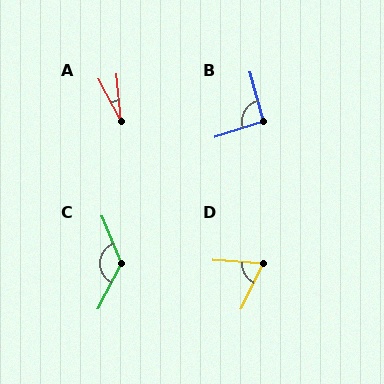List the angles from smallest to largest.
A (23°), D (68°), B (93°), C (131°).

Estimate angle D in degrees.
Approximately 68 degrees.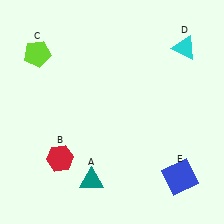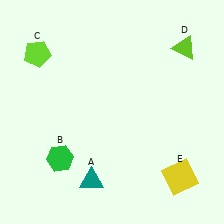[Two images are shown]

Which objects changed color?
B changed from red to green. D changed from cyan to lime. E changed from blue to yellow.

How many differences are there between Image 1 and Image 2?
There are 3 differences between the two images.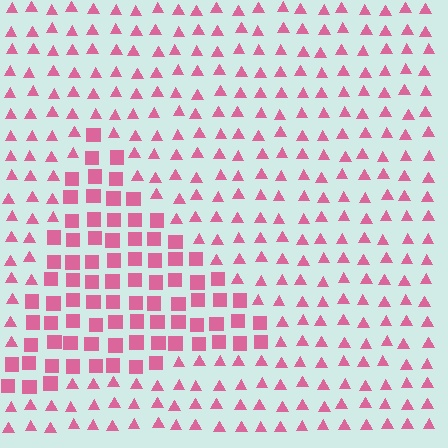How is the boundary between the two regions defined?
The boundary is defined by a change in element shape: squares inside vs. triangles outside. All elements share the same color and spacing.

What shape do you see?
I see a triangle.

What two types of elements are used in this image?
The image uses squares inside the triangle region and triangles outside it.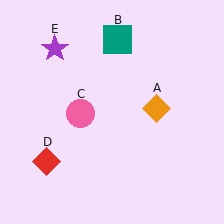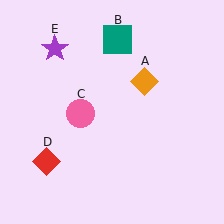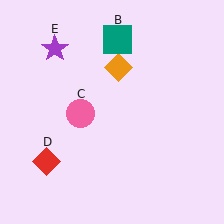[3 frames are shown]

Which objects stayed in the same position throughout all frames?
Teal square (object B) and pink circle (object C) and red diamond (object D) and purple star (object E) remained stationary.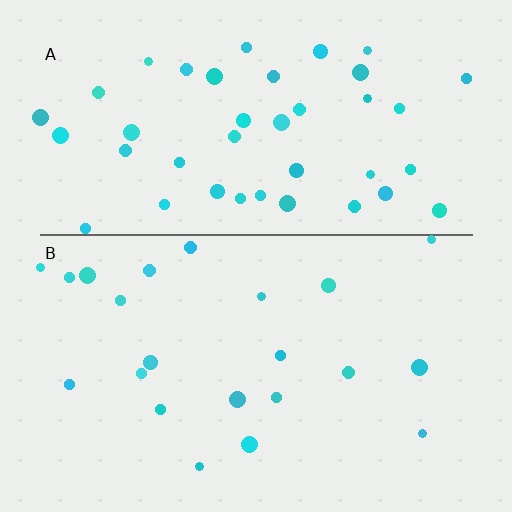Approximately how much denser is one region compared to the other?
Approximately 1.9× — region A over region B.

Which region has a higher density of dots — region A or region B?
A (the top).